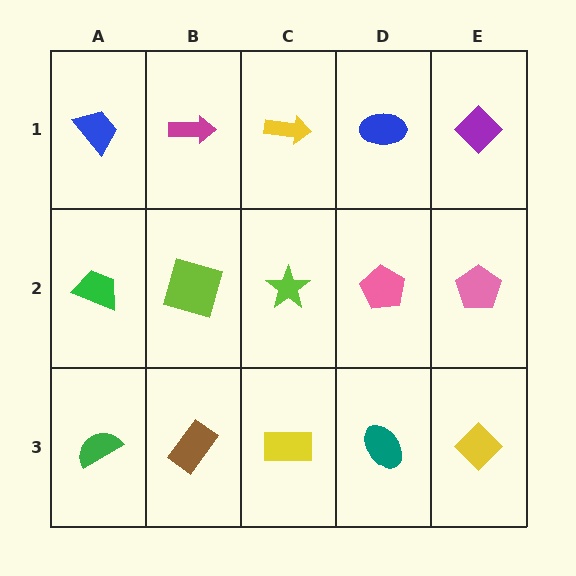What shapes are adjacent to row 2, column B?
A magenta arrow (row 1, column B), a brown rectangle (row 3, column B), a green trapezoid (row 2, column A), a lime star (row 2, column C).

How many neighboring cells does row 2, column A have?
3.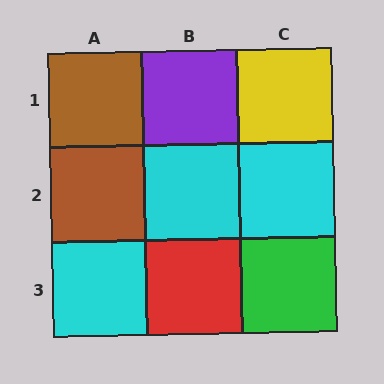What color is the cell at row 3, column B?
Red.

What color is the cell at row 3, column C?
Green.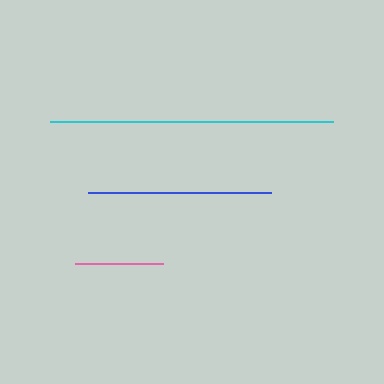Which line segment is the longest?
The cyan line is the longest at approximately 283 pixels.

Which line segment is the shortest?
The pink line is the shortest at approximately 88 pixels.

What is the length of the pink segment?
The pink segment is approximately 88 pixels long.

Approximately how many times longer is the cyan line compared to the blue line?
The cyan line is approximately 1.6 times the length of the blue line.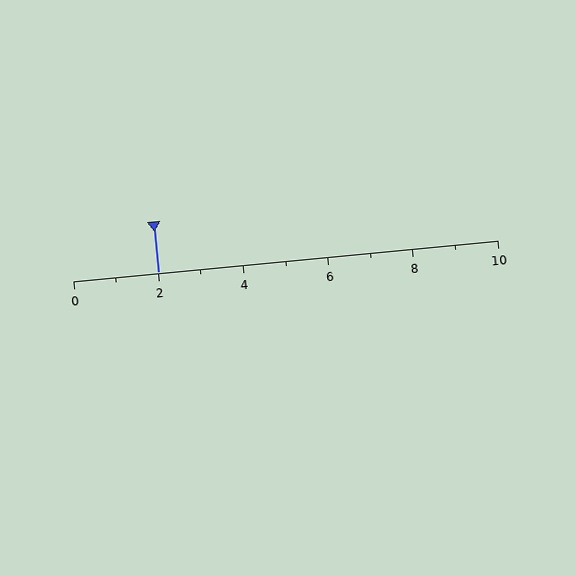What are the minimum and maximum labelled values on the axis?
The axis runs from 0 to 10.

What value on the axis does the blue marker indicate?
The marker indicates approximately 2.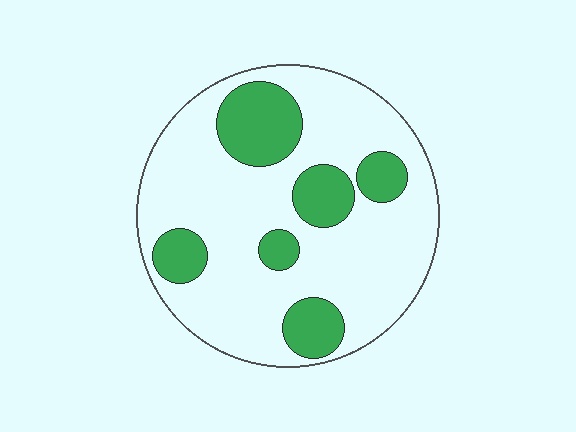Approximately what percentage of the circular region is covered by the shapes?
Approximately 25%.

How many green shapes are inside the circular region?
6.